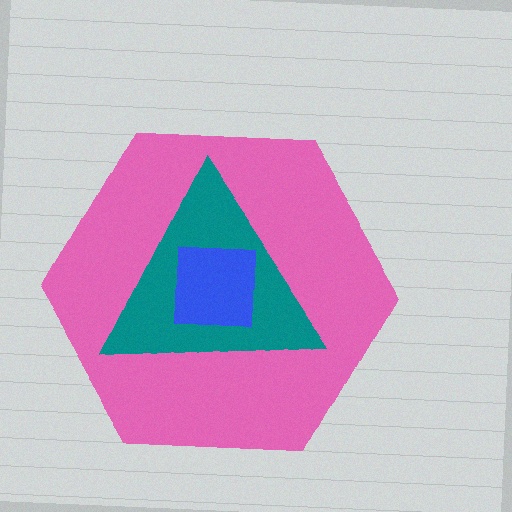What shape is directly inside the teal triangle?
The blue square.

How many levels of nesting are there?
3.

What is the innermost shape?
The blue square.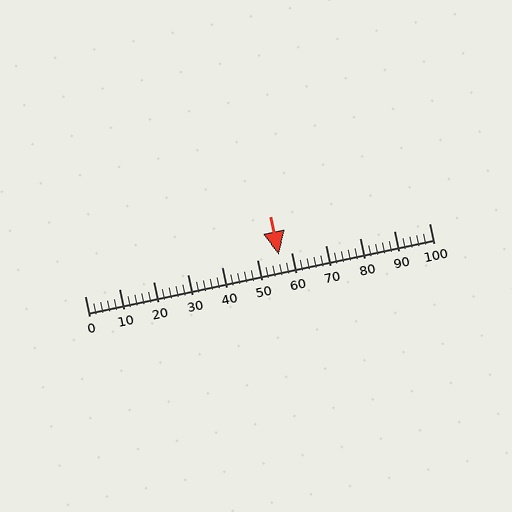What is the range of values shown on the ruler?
The ruler shows values from 0 to 100.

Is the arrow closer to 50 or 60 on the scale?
The arrow is closer to 60.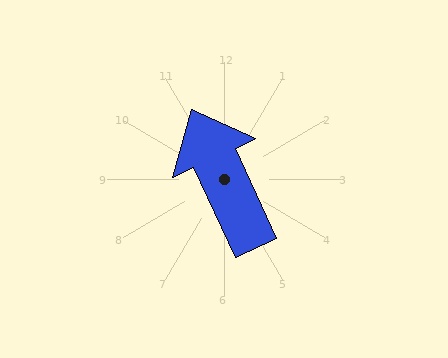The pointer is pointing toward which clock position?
Roughly 11 o'clock.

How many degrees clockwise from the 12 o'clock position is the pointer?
Approximately 335 degrees.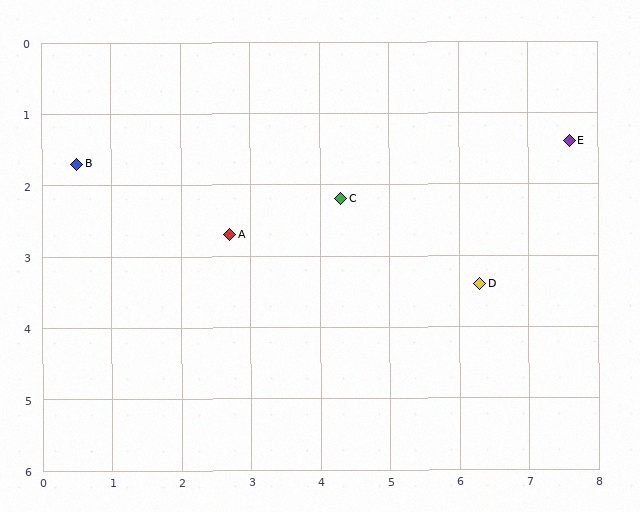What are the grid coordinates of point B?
Point B is at approximately (0.5, 1.7).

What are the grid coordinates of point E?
Point E is at approximately (7.6, 1.4).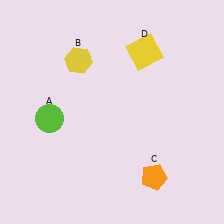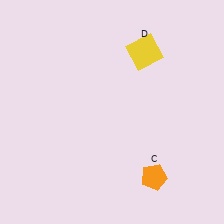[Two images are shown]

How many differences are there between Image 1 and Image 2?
There are 2 differences between the two images.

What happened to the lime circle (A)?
The lime circle (A) was removed in Image 2. It was in the bottom-left area of Image 1.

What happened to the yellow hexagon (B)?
The yellow hexagon (B) was removed in Image 2. It was in the top-left area of Image 1.